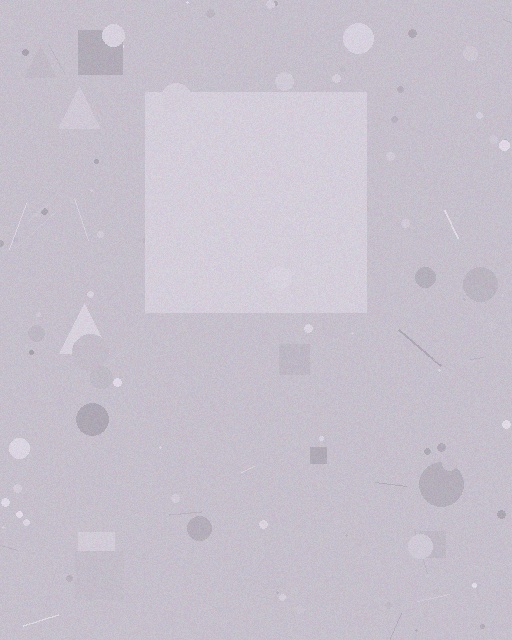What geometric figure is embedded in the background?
A square is embedded in the background.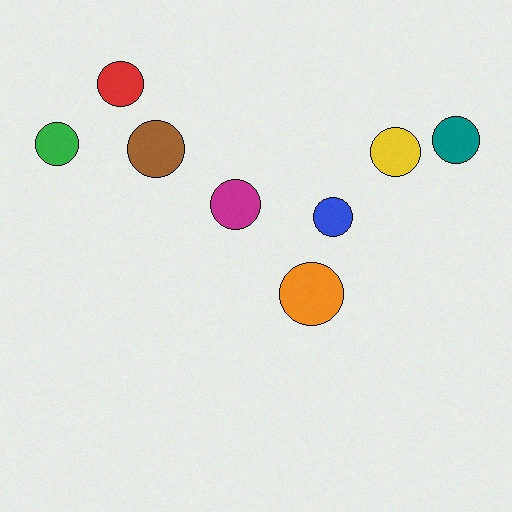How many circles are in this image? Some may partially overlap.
There are 8 circles.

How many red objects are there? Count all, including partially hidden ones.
There is 1 red object.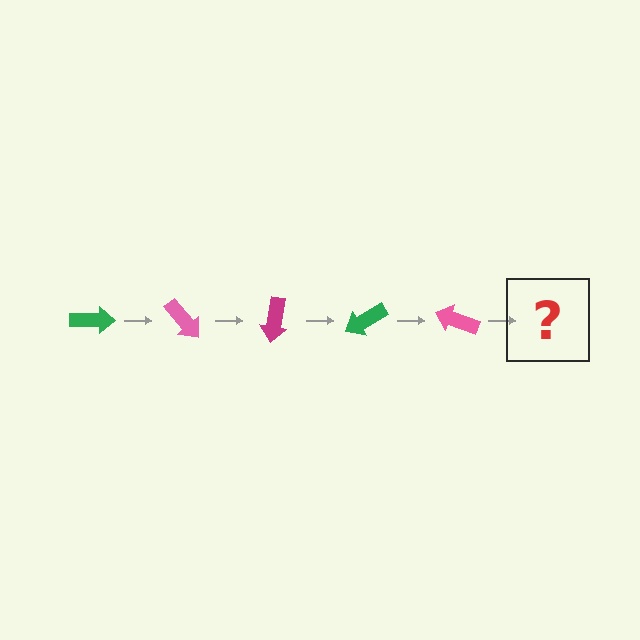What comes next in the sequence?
The next element should be a magenta arrow, rotated 250 degrees from the start.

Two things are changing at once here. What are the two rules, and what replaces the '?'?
The two rules are that it rotates 50 degrees each step and the color cycles through green, pink, and magenta. The '?' should be a magenta arrow, rotated 250 degrees from the start.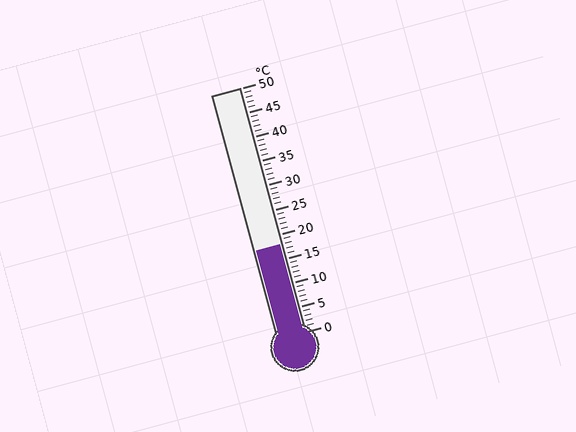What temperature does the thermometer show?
The thermometer shows approximately 18°C.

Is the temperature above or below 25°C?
The temperature is below 25°C.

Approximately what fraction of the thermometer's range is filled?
The thermometer is filled to approximately 35% of its range.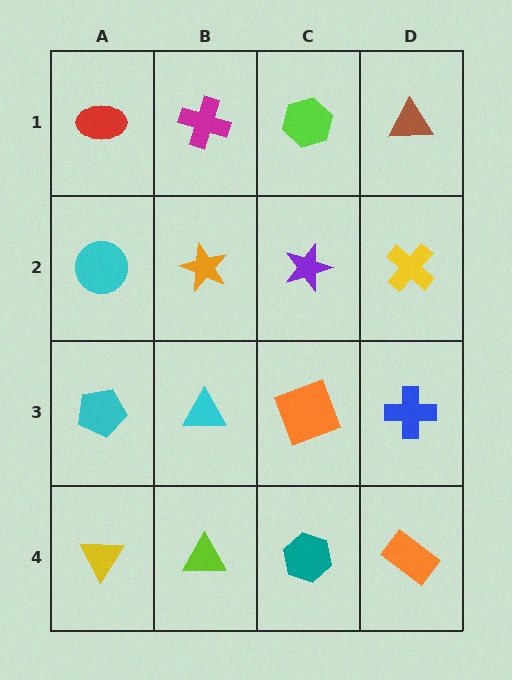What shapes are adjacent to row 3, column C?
A purple star (row 2, column C), a teal hexagon (row 4, column C), a cyan triangle (row 3, column B), a blue cross (row 3, column D).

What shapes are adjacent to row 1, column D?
A yellow cross (row 2, column D), a lime hexagon (row 1, column C).